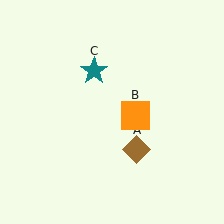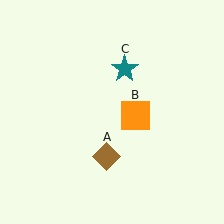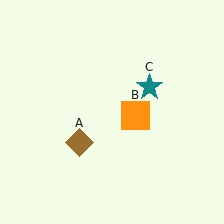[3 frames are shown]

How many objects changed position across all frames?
2 objects changed position: brown diamond (object A), teal star (object C).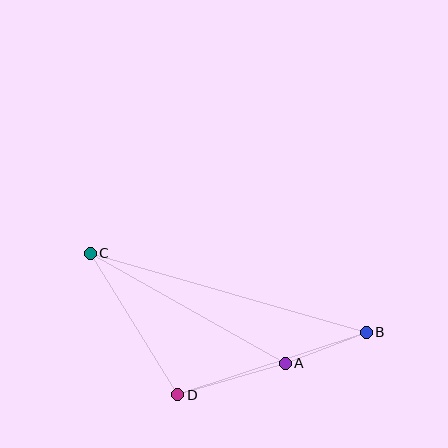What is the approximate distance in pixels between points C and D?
The distance between C and D is approximately 166 pixels.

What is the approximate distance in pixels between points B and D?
The distance between B and D is approximately 199 pixels.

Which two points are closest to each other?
Points A and B are closest to each other.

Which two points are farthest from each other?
Points B and C are farthest from each other.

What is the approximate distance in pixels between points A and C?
The distance between A and C is approximately 224 pixels.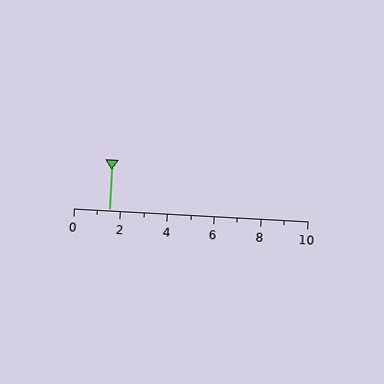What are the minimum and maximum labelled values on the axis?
The axis runs from 0 to 10.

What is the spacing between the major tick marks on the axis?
The major ticks are spaced 2 apart.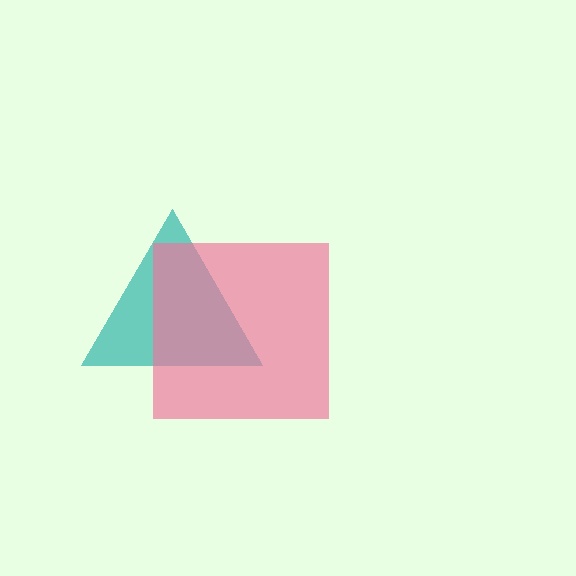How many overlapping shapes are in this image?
There are 2 overlapping shapes in the image.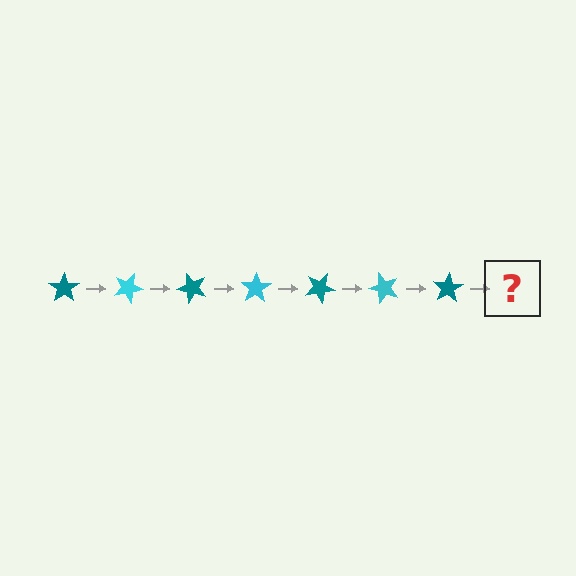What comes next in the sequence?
The next element should be a cyan star, rotated 175 degrees from the start.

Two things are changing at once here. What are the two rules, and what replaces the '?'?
The two rules are that it rotates 25 degrees each step and the color cycles through teal and cyan. The '?' should be a cyan star, rotated 175 degrees from the start.